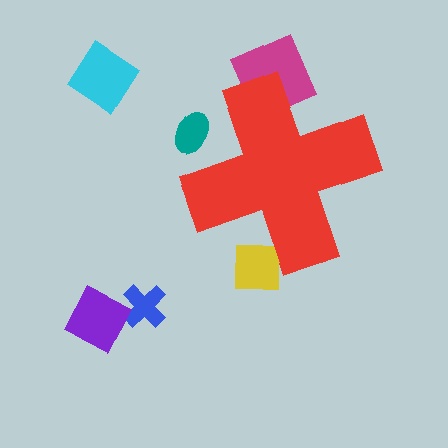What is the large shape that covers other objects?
A red cross.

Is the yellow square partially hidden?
Yes, the yellow square is partially hidden behind the red cross.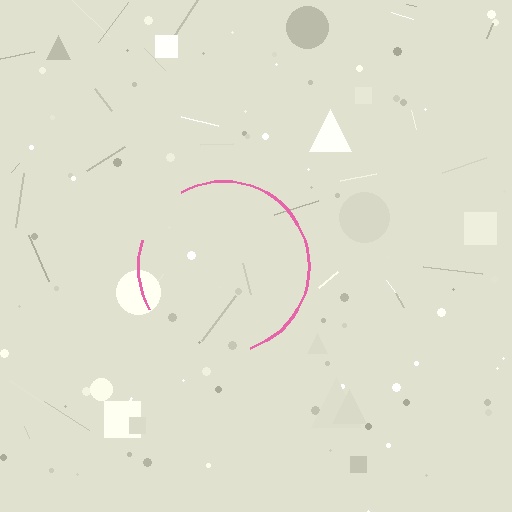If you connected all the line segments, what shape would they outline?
They would outline a circle.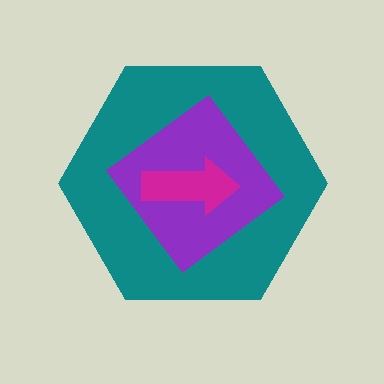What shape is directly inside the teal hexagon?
The purple diamond.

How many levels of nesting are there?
3.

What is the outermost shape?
The teal hexagon.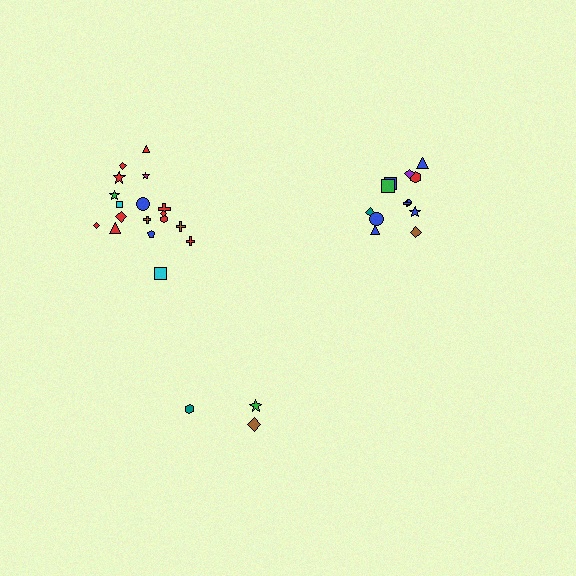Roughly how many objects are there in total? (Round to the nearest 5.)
Roughly 35 objects in total.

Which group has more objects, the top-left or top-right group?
The top-left group.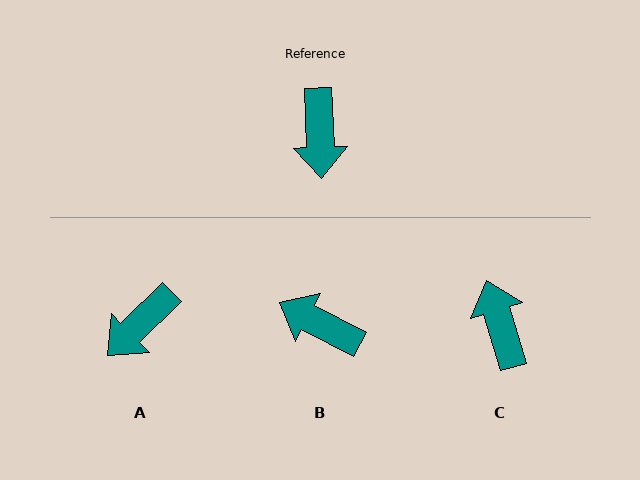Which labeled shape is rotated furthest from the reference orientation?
C, about 165 degrees away.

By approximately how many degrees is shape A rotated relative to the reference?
Approximately 47 degrees clockwise.